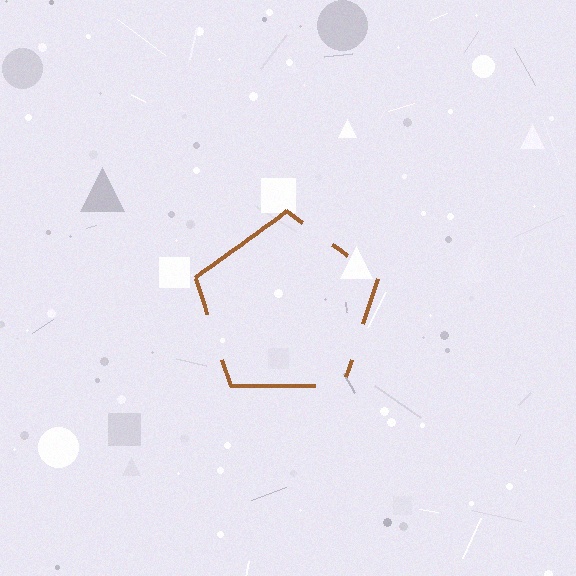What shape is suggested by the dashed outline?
The dashed outline suggests a pentagon.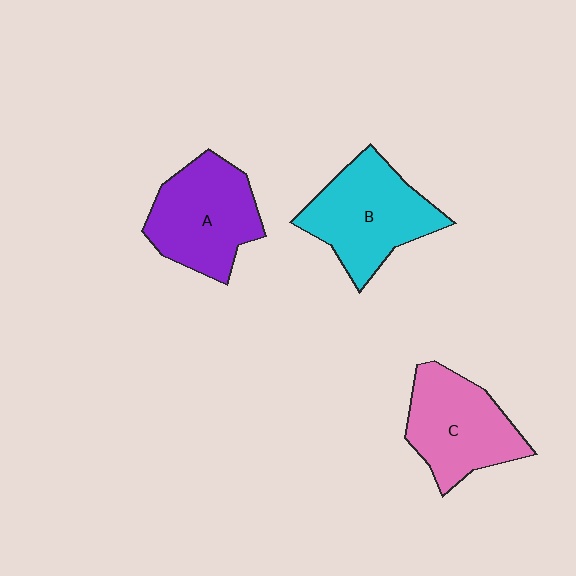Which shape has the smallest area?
Shape C (pink).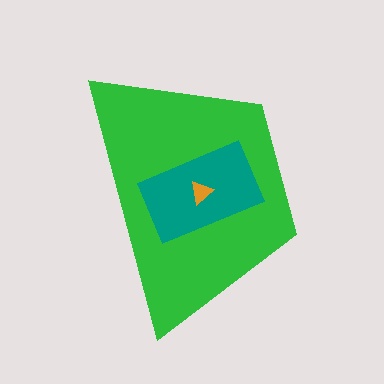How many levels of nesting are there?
3.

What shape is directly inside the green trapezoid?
The teal rectangle.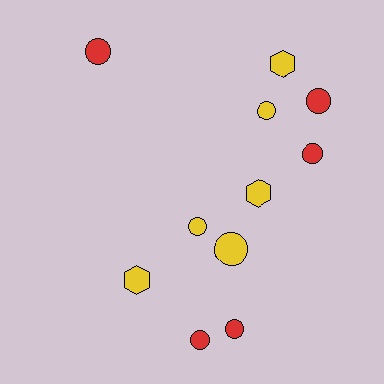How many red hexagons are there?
There are no red hexagons.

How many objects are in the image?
There are 11 objects.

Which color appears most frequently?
Yellow, with 6 objects.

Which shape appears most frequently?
Circle, with 8 objects.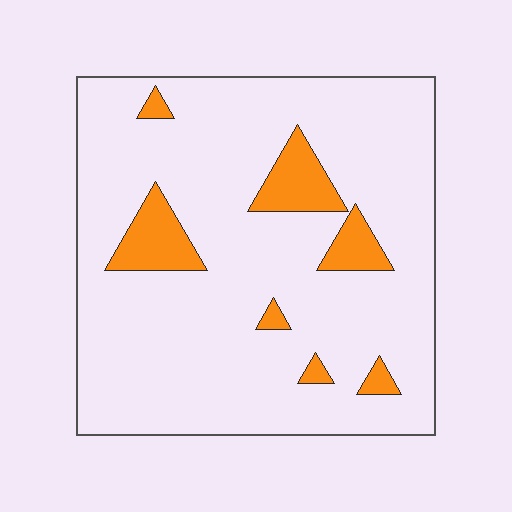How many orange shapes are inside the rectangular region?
7.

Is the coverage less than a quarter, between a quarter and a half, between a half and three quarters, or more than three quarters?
Less than a quarter.